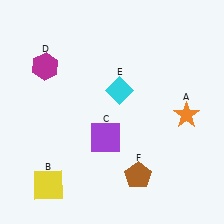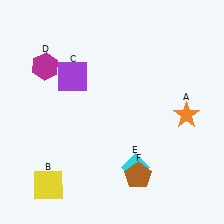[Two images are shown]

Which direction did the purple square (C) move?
The purple square (C) moved up.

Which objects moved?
The objects that moved are: the purple square (C), the cyan diamond (E).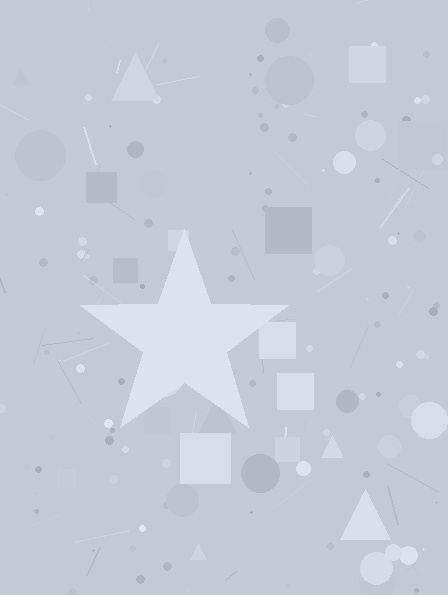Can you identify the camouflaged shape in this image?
The camouflaged shape is a star.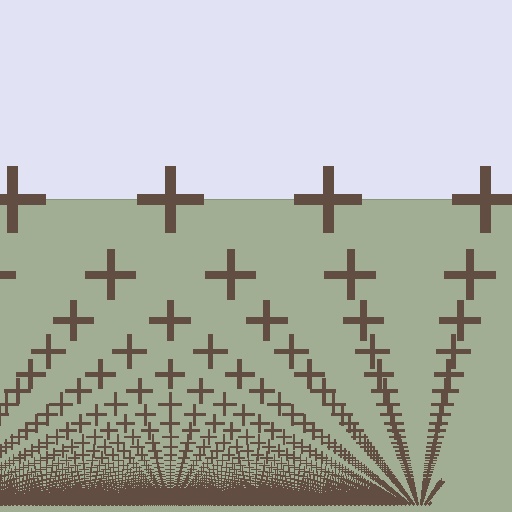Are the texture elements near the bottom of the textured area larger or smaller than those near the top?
Smaller. The gradient is inverted — elements near the bottom are smaller and denser.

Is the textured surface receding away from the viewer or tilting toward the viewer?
The surface appears to tilt toward the viewer. Texture elements get larger and sparser toward the top.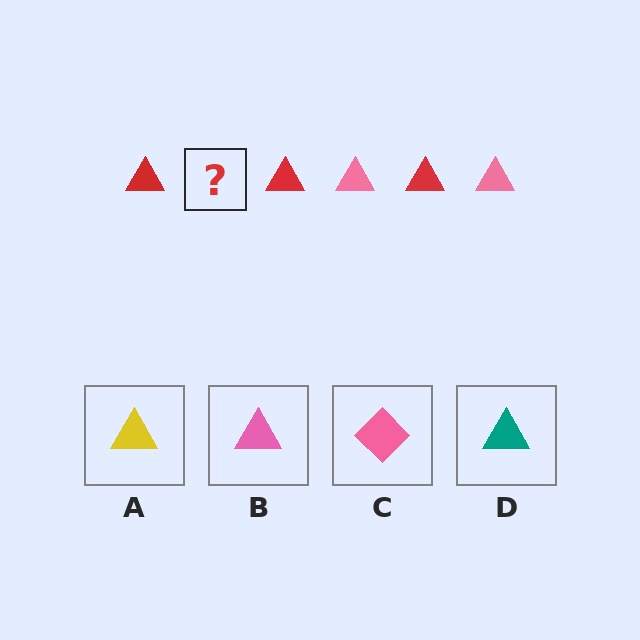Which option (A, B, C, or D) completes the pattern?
B.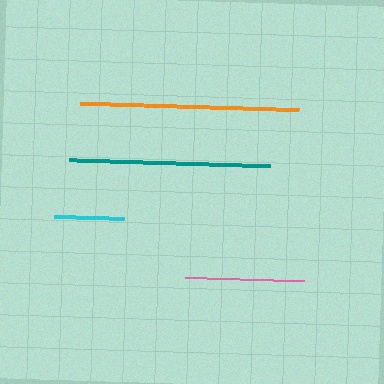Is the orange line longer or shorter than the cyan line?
The orange line is longer than the cyan line.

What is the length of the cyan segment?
The cyan segment is approximately 70 pixels long.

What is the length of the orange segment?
The orange segment is approximately 219 pixels long.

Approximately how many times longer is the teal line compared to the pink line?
The teal line is approximately 1.7 times the length of the pink line.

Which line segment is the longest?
The orange line is the longest at approximately 219 pixels.